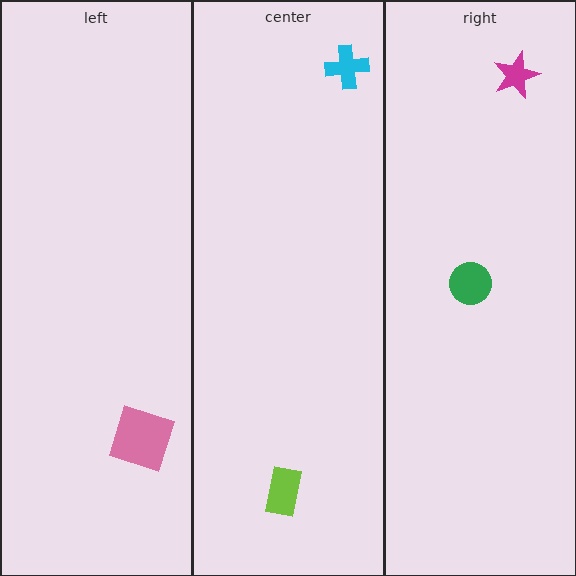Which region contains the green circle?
The right region.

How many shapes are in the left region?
1.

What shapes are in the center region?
The lime rectangle, the cyan cross.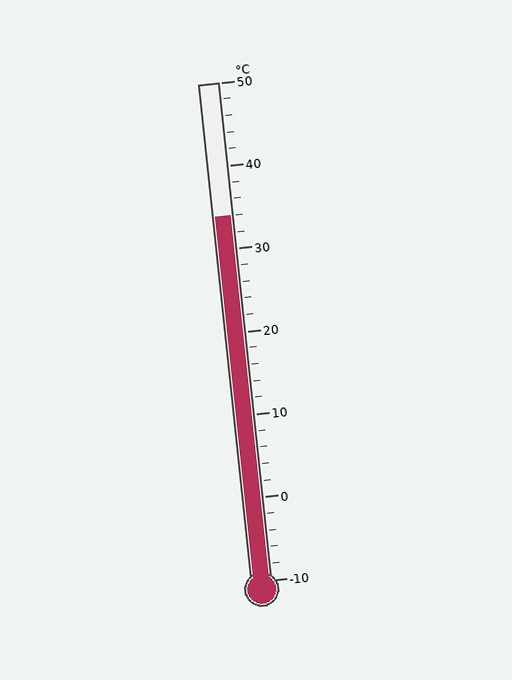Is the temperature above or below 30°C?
The temperature is above 30°C.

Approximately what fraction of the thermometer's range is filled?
The thermometer is filled to approximately 75% of its range.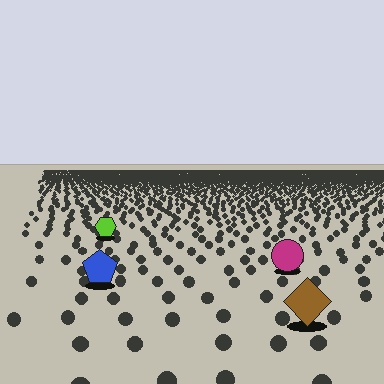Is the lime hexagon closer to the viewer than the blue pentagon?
No. The blue pentagon is closer — you can tell from the texture gradient: the ground texture is coarser near it.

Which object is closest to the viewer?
The brown diamond is closest. The texture marks near it are larger and more spread out.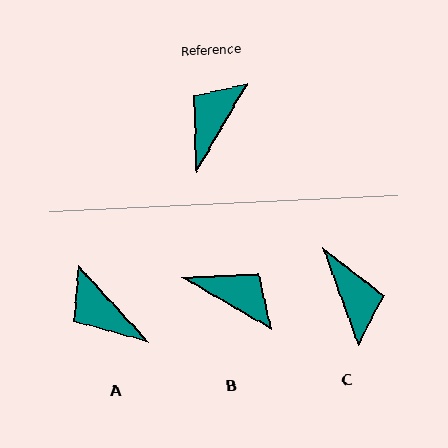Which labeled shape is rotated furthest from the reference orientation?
C, about 130 degrees away.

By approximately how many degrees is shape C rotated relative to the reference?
Approximately 130 degrees clockwise.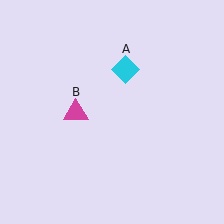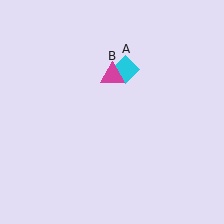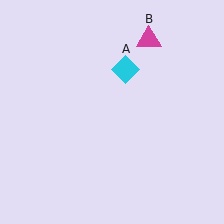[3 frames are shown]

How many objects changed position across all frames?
1 object changed position: magenta triangle (object B).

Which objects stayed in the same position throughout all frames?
Cyan diamond (object A) remained stationary.